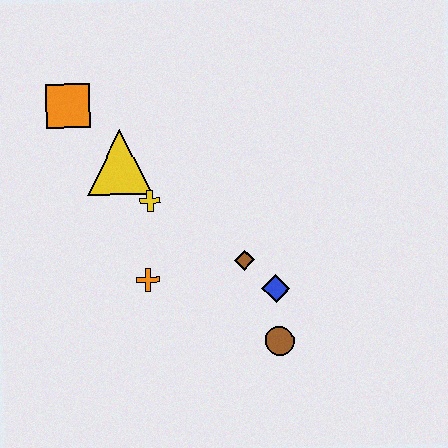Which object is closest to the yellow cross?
The yellow triangle is closest to the yellow cross.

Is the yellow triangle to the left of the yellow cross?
Yes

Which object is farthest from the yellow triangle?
The brown circle is farthest from the yellow triangle.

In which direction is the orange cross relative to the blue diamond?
The orange cross is to the left of the blue diamond.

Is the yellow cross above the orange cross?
Yes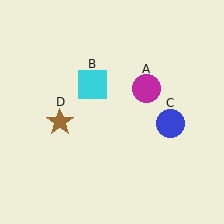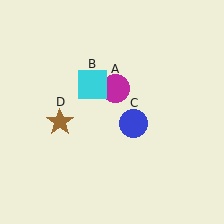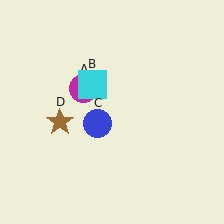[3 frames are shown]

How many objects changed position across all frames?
2 objects changed position: magenta circle (object A), blue circle (object C).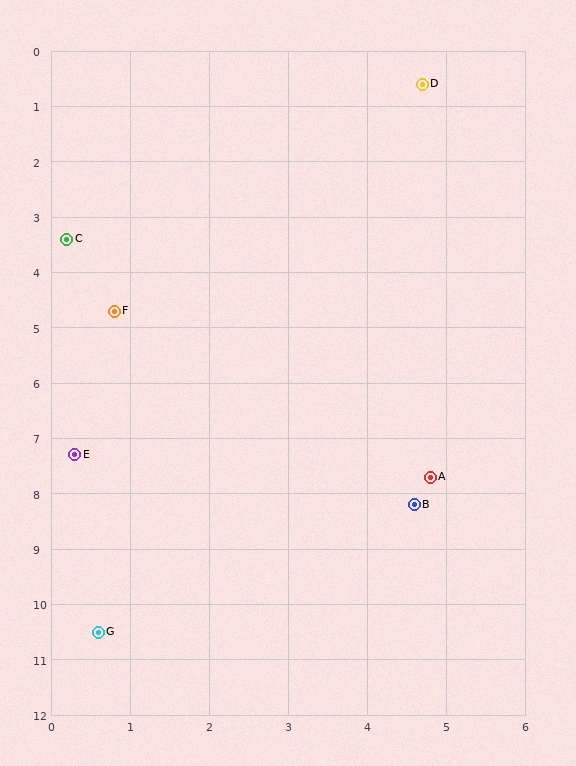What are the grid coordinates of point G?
Point G is at approximately (0.6, 10.5).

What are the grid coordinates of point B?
Point B is at approximately (4.6, 8.2).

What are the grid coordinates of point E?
Point E is at approximately (0.3, 7.3).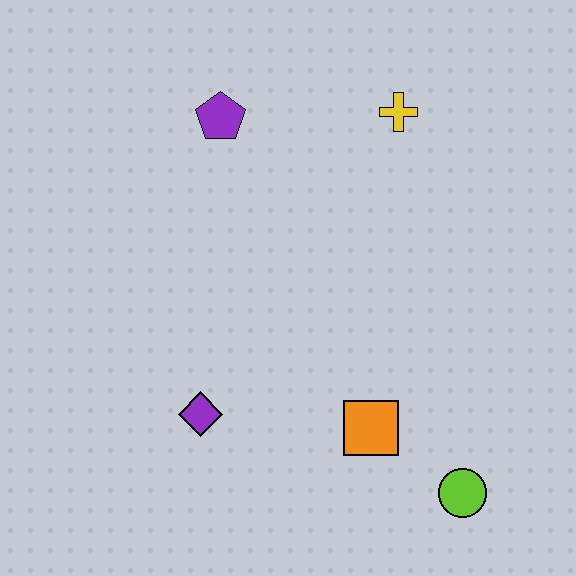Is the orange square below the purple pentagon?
Yes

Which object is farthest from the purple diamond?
The yellow cross is farthest from the purple diamond.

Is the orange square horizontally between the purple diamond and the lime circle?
Yes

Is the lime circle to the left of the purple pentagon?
No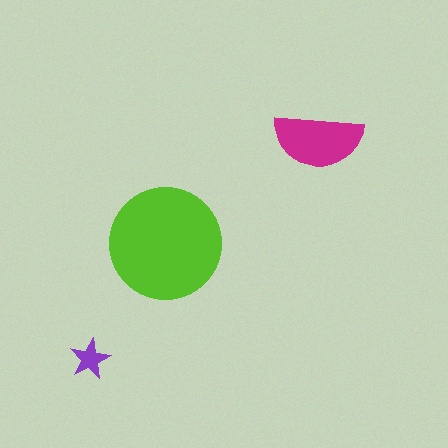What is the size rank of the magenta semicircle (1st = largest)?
2nd.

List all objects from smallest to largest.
The purple star, the magenta semicircle, the lime circle.